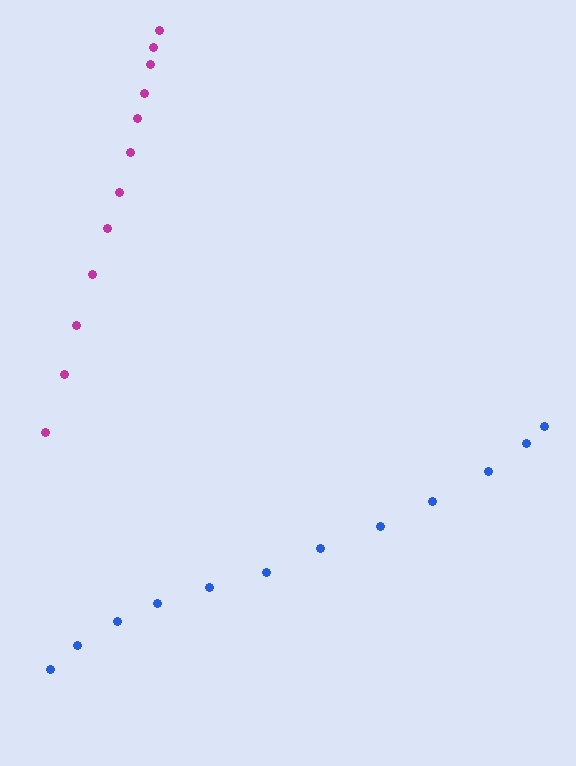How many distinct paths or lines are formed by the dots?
There are 2 distinct paths.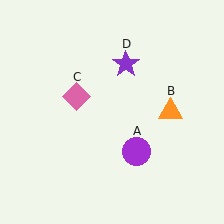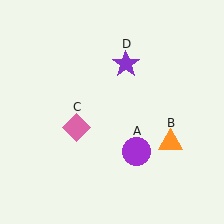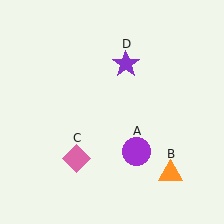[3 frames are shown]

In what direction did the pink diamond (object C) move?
The pink diamond (object C) moved down.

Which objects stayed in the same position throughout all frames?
Purple circle (object A) and purple star (object D) remained stationary.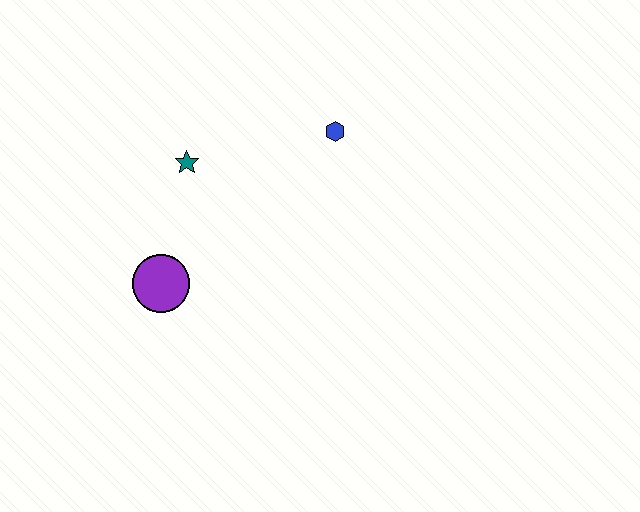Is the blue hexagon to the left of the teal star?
No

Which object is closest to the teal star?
The purple circle is closest to the teal star.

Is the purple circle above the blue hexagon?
No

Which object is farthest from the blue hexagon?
The purple circle is farthest from the blue hexagon.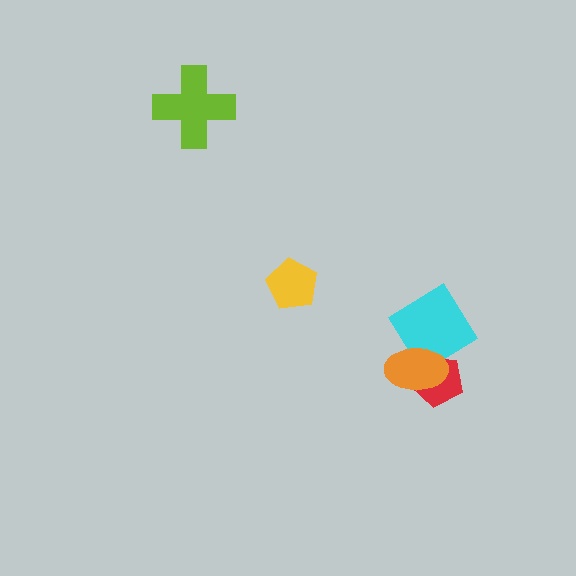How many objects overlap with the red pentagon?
2 objects overlap with the red pentagon.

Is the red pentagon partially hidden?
Yes, it is partially covered by another shape.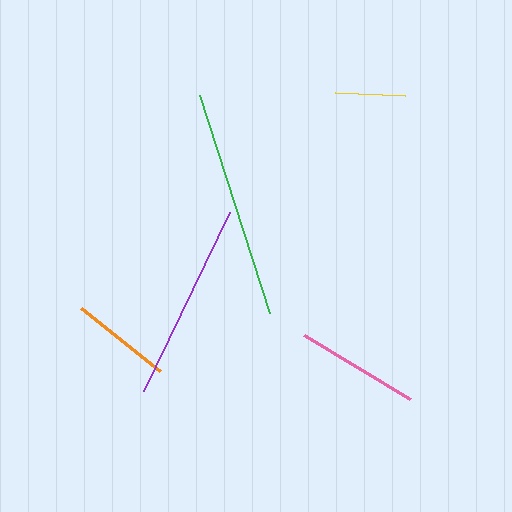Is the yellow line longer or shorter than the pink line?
The pink line is longer than the yellow line.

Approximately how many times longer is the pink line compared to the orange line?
The pink line is approximately 1.2 times the length of the orange line.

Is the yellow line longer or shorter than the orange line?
The orange line is longer than the yellow line.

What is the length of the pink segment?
The pink segment is approximately 123 pixels long.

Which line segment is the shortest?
The yellow line is the shortest at approximately 70 pixels.